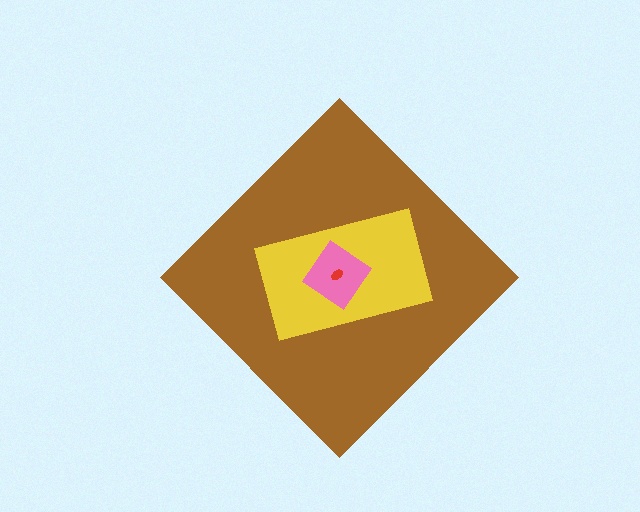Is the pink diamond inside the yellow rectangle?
Yes.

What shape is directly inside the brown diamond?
The yellow rectangle.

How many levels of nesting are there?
4.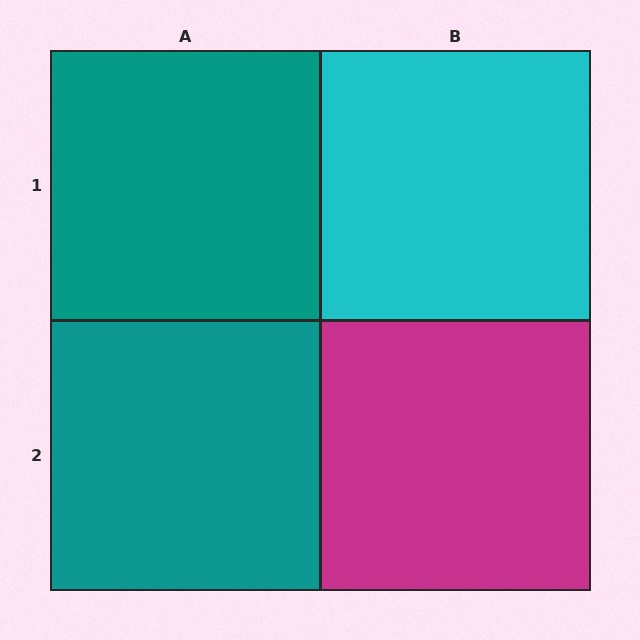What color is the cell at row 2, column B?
Magenta.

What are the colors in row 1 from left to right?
Teal, cyan.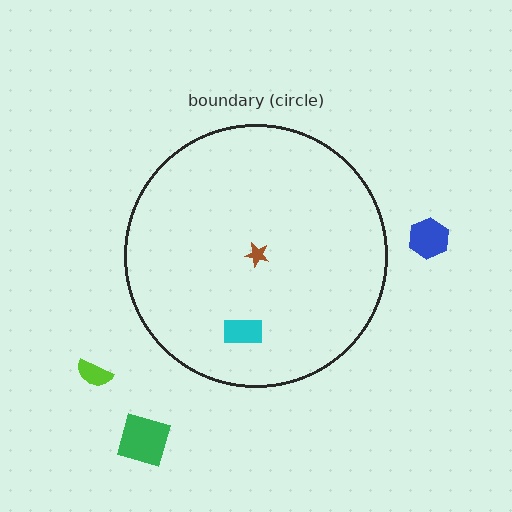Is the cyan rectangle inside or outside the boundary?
Inside.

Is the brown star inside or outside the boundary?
Inside.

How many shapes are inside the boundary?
2 inside, 3 outside.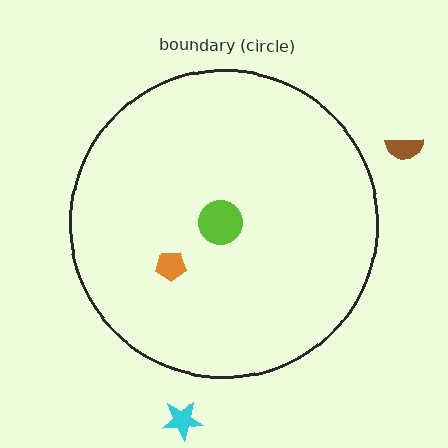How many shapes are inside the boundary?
2 inside, 2 outside.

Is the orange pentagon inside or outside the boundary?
Inside.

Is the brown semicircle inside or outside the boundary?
Outside.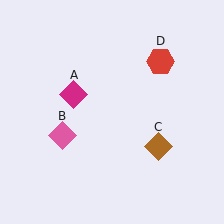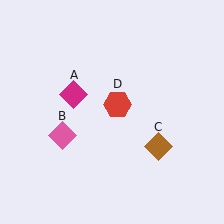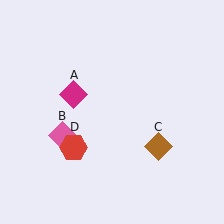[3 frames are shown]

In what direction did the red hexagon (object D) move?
The red hexagon (object D) moved down and to the left.